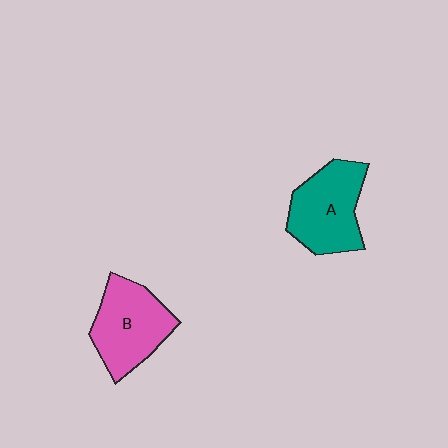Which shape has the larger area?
Shape B (pink).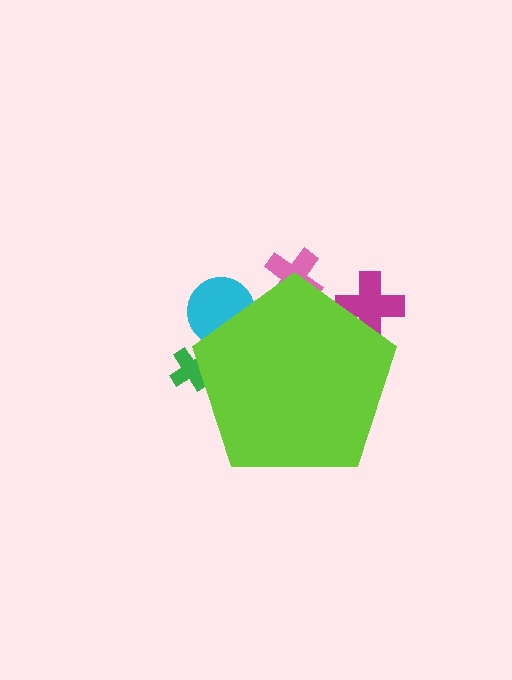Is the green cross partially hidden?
Yes, the green cross is partially hidden behind the lime pentagon.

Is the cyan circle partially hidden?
Yes, the cyan circle is partially hidden behind the lime pentagon.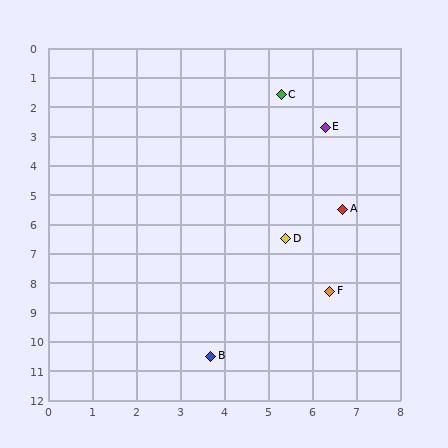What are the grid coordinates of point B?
Point B is at approximately (3.7, 10.5).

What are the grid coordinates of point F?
Point F is at approximately (6.4, 8.3).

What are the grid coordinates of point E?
Point E is at approximately (6.3, 2.7).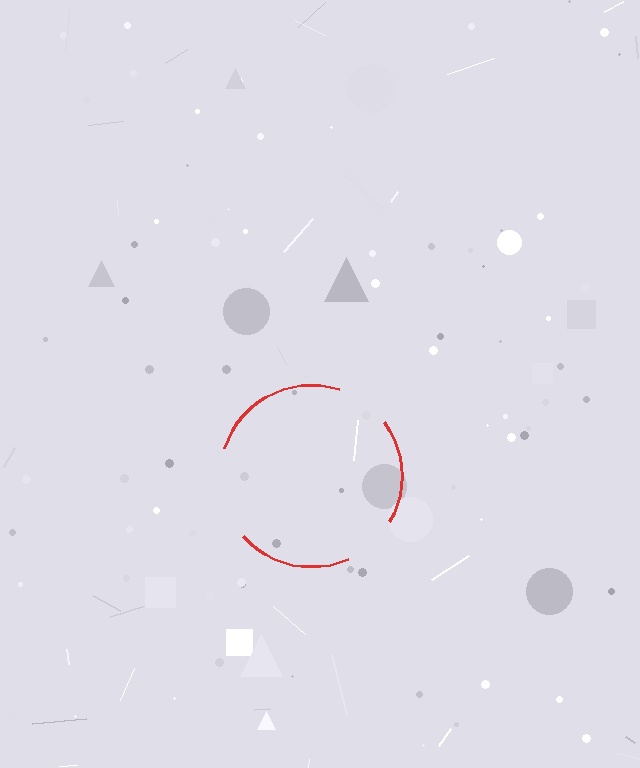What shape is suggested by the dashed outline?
The dashed outline suggests a circle.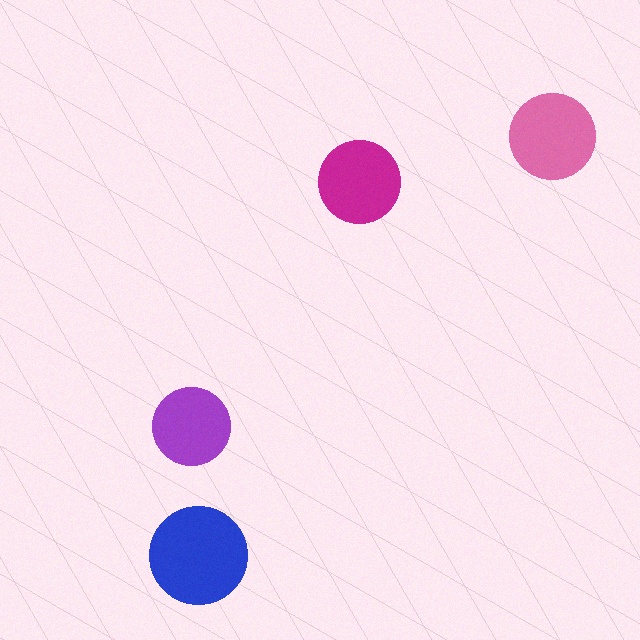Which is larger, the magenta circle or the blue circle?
The blue one.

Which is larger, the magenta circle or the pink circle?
The pink one.